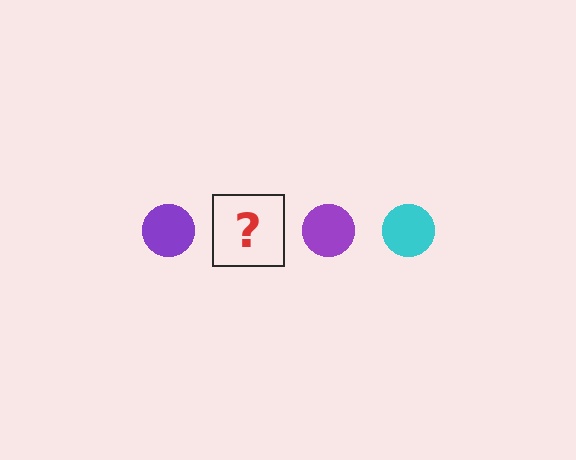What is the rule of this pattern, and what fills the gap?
The rule is that the pattern cycles through purple, cyan circles. The gap should be filled with a cyan circle.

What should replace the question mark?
The question mark should be replaced with a cyan circle.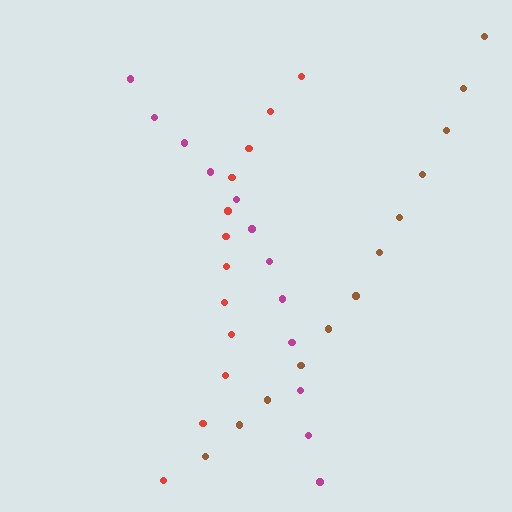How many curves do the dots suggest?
There are 3 distinct paths.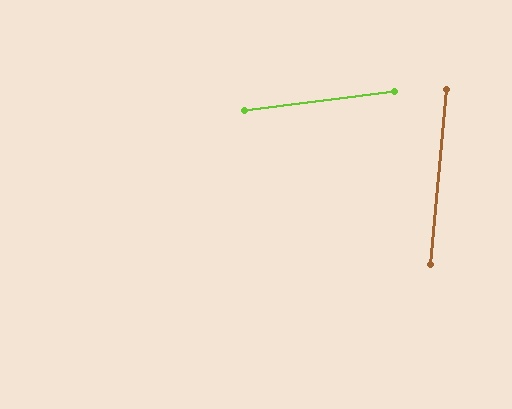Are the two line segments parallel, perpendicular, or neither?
Neither parallel nor perpendicular — they differ by about 78°.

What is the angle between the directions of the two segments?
Approximately 78 degrees.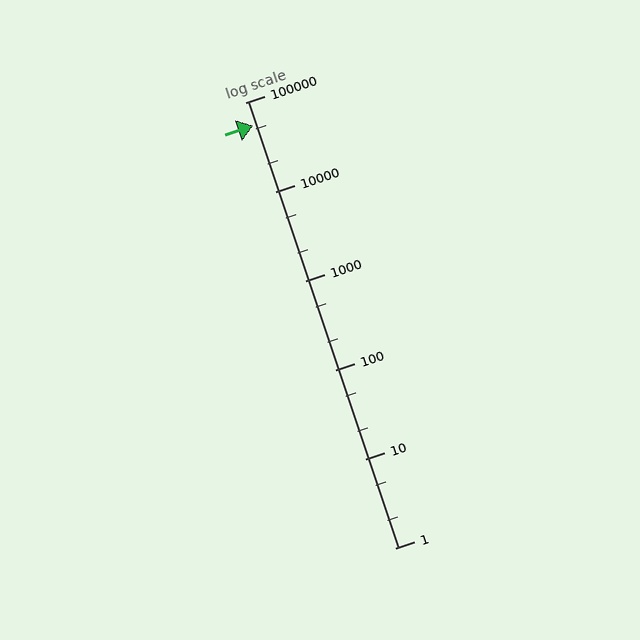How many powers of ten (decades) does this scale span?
The scale spans 5 decades, from 1 to 100000.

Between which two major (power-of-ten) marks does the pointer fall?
The pointer is between 10000 and 100000.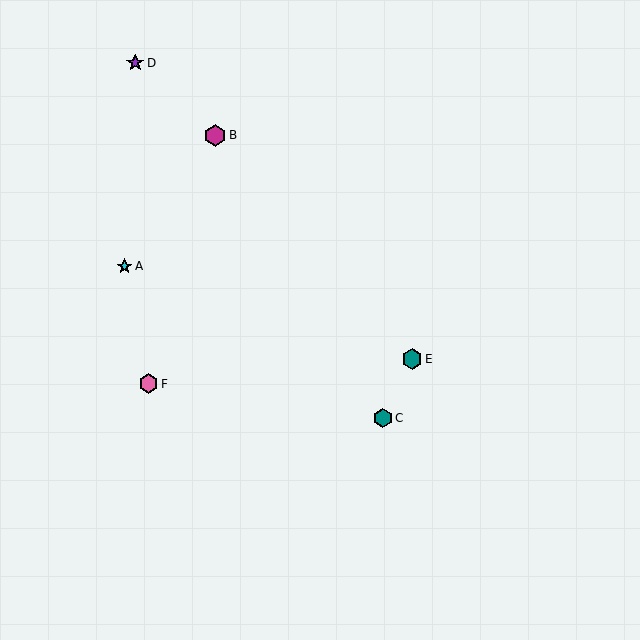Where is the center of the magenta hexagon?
The center of the magenta hexagon is at (215, 135).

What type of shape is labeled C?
Shape C is a teal hexagon.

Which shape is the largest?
The magenta hexagon (labeled B) is the largest.